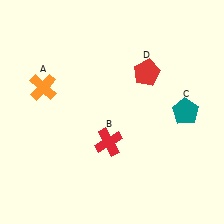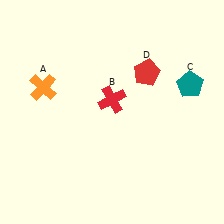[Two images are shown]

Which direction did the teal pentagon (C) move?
The teal pentagon (C) moved up.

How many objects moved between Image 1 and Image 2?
2 objects moved between the two images.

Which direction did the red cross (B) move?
The red cross (B) moved up.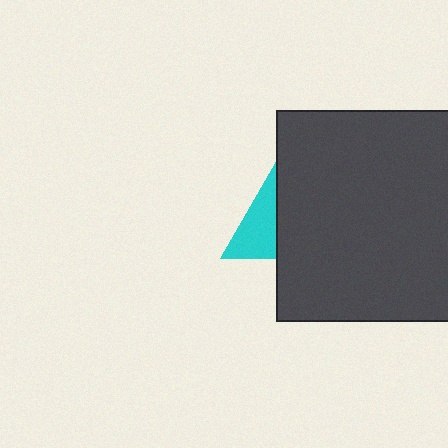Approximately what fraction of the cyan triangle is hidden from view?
Roughly 58% of the cyan triangle is hidden behind the dark gray rectangle.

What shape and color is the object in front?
The object in front is a dark gray rectangle.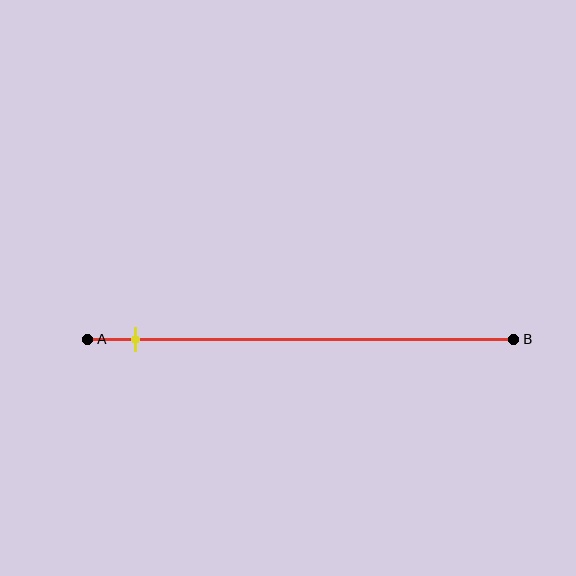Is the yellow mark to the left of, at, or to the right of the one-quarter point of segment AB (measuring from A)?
The yellow mark is to the left of the one-quarter point of segment AB.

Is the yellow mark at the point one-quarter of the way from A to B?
No, the mark is at about 10% from A, not at the 25% one-quarter point.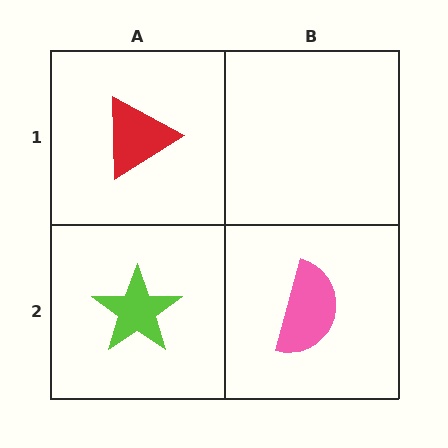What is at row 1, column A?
A red triangle.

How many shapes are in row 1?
1 shape.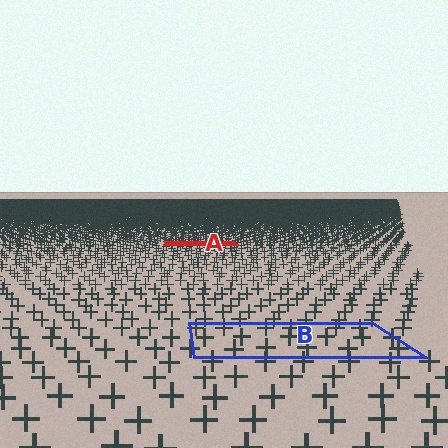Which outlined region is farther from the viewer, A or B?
Region A is farther from the viewer — the texture elements inside it appear smaller and more densely packed.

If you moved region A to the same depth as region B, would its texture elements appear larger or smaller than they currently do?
They would appear larger. At a closer depth, the same texture elements are projected at a bigger on-screen size.